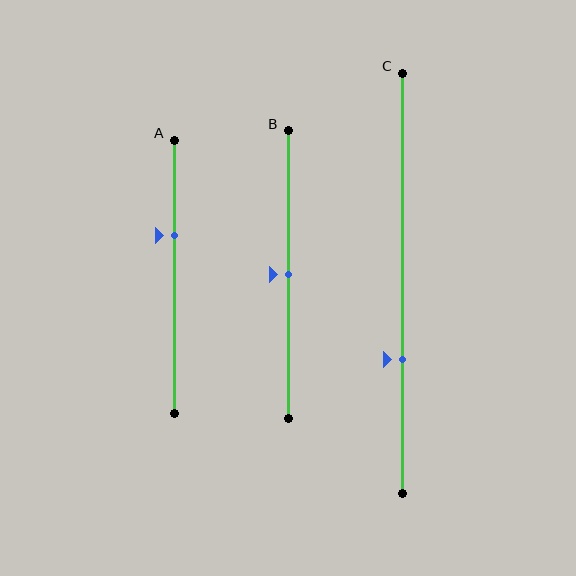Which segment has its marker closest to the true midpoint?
Segment B has its marker closest to the true midpoint.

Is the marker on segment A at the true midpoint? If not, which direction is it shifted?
No, the marker on segment A is shifted upward by about 15% of the segment length.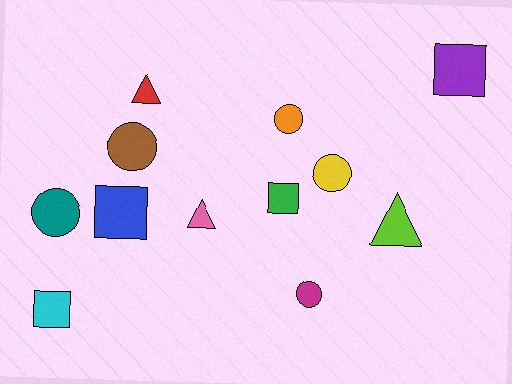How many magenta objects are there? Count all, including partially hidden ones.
There is 1 magenta object.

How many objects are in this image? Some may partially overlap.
There are 12 objects.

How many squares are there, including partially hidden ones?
There are 4 squares.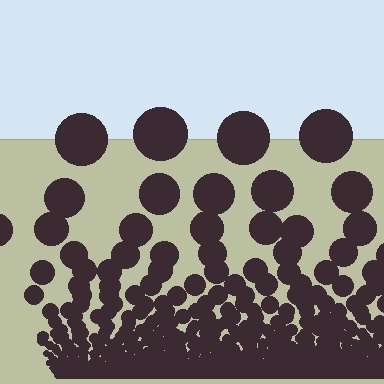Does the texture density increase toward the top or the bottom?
Density increases toward the bottom.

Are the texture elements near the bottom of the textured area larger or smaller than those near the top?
Smaller. The gradient is inverted — elements near the bottom are smaller and denser.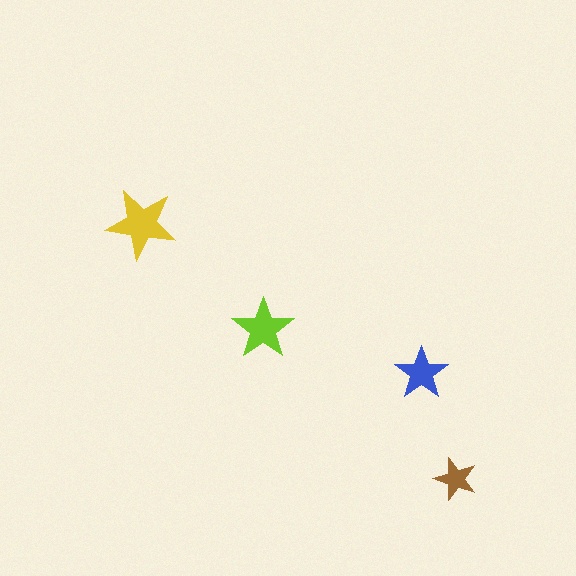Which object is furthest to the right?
The brown star is rightmost.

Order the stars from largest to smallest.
the yellow one, the lime one, the blue one, the brown one.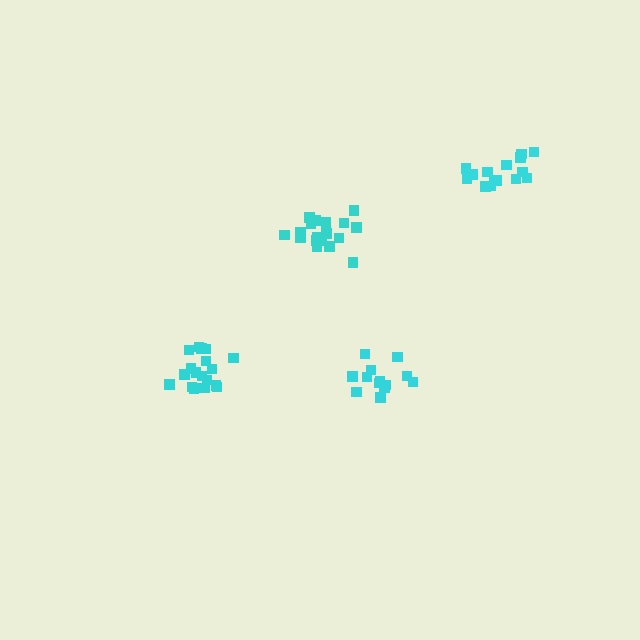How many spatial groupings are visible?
There are 4 spatial groupings.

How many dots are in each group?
Group 1: 18 dots, Group 2: 18 dots, Group 3: 13 dots, Group 4: 15 dots (64 total).